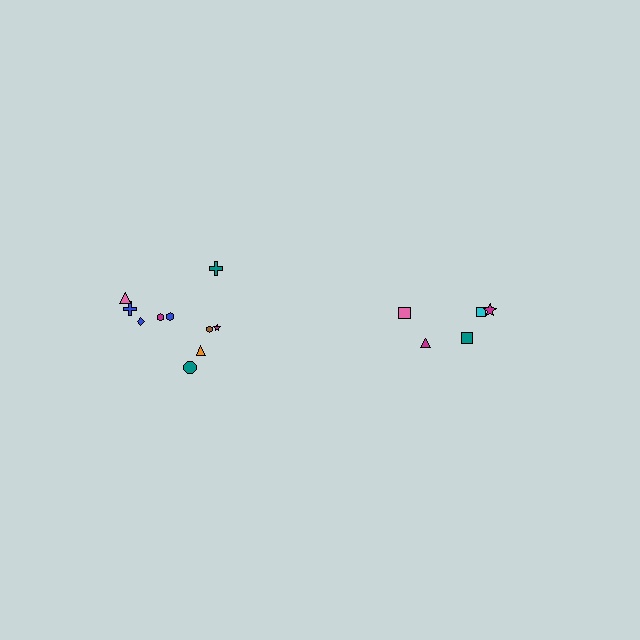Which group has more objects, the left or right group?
The left group.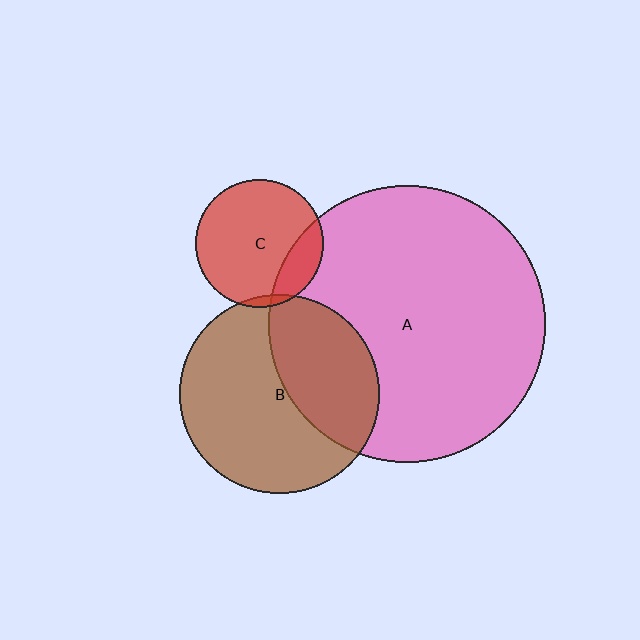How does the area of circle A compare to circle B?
Approximately 1.9 times.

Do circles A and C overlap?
Yes.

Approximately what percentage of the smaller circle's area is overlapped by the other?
Approximately 20%.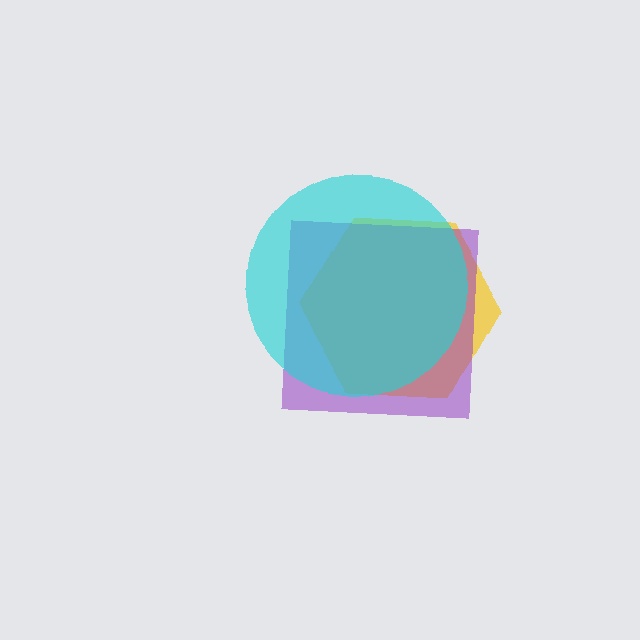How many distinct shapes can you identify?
There are 3 distinct shapes: a yellow hexagon, a purple square, a cyan circle.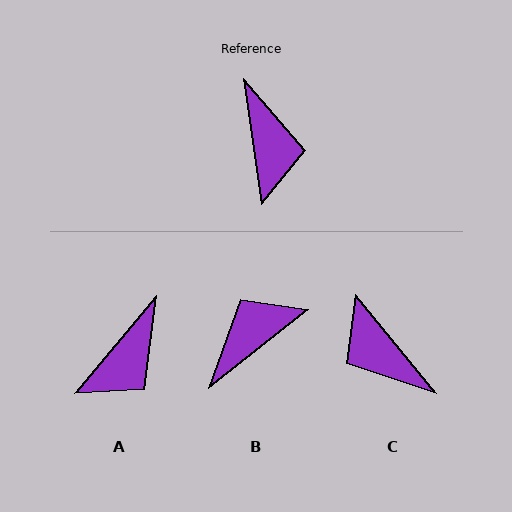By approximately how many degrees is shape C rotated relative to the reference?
Approximately 149 degrees clockwise.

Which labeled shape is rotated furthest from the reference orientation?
C, about 149 degrees away.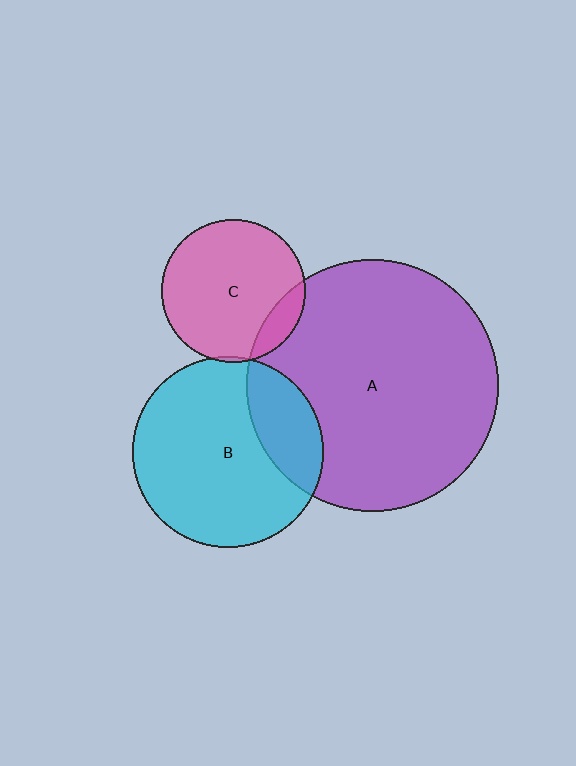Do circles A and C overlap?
Yes.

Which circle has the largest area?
Circle A (purple).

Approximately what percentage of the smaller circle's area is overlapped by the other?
Approximately 10%.